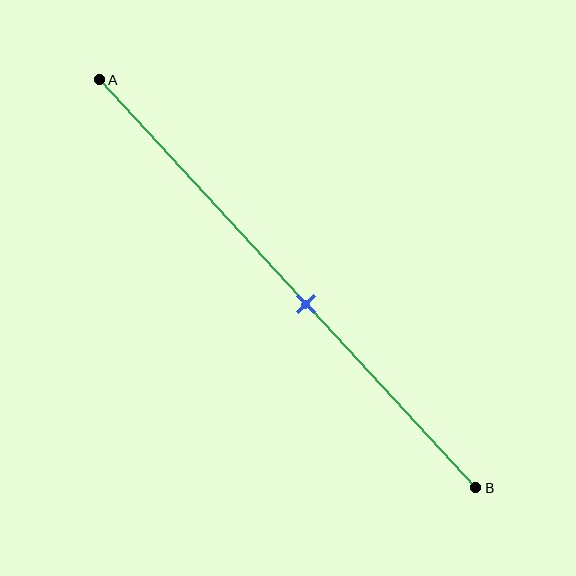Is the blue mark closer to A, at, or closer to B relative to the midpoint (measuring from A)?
The blue mark is closer to point B than the midpoint of segment AB.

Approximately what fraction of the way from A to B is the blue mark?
The blue mark is approximately 55% of the way from A to B.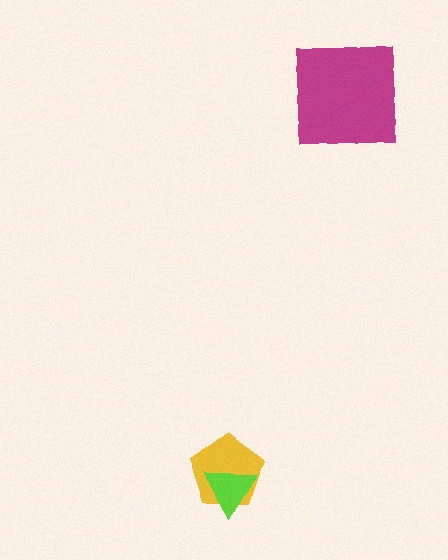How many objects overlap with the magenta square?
0 objects overlap with the magenta square.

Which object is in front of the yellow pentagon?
The lime triangle is in front of the yellow pentagon.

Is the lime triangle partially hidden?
No, no other shape covers it.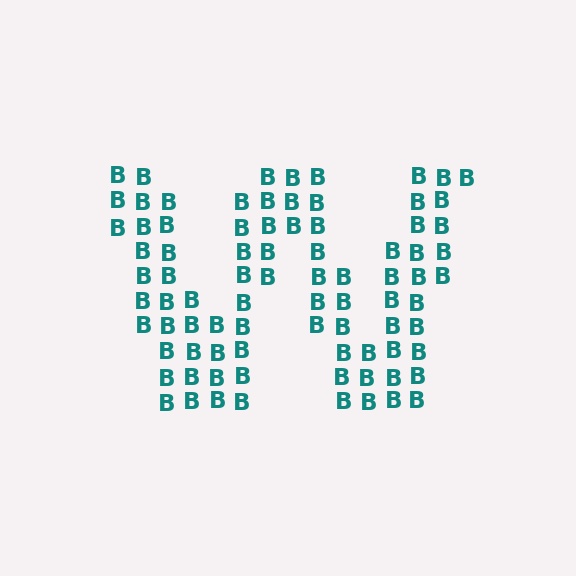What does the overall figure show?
The overall figure shows the letter W.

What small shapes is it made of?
It is made of small letter B's.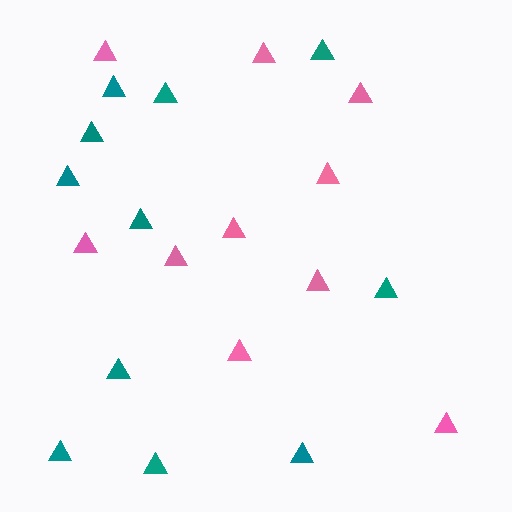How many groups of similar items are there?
There are 2 groups: one group of teal triangles (11) and one group of pink triangles (10).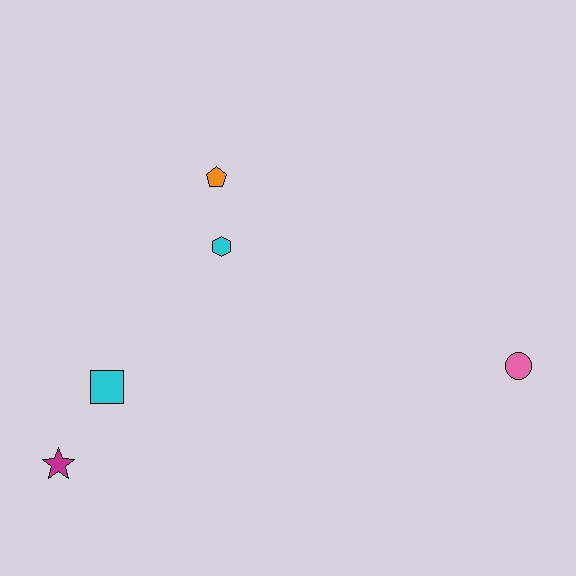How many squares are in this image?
There is 1 square.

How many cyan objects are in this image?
There are 2 cyan objects.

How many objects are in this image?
There are 5 objects.